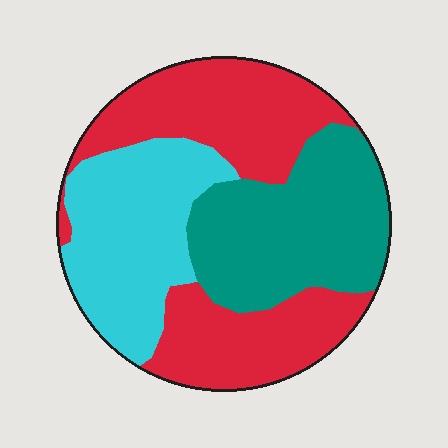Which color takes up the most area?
Red, at roughly 45%.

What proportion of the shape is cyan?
Cyan takes up about one quarter (1/4) of the shape.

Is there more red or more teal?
Red.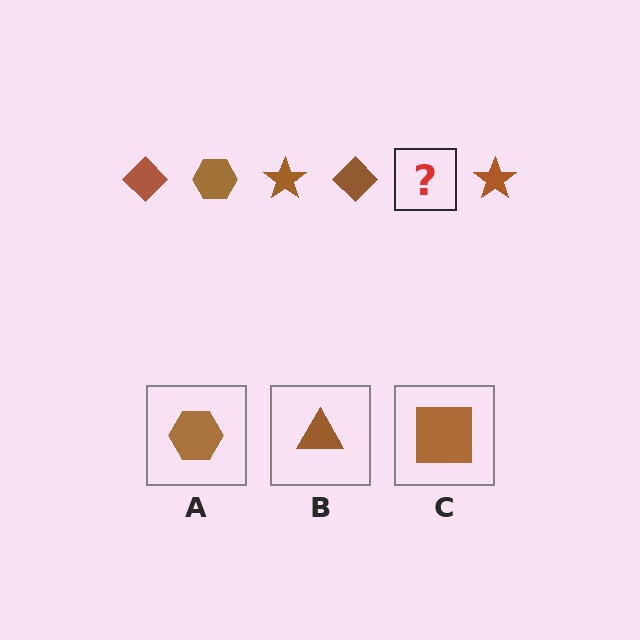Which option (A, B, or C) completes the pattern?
A.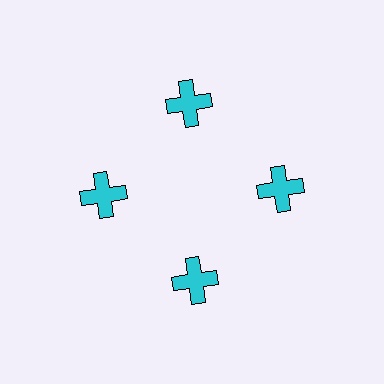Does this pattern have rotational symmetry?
Yes, this pattern has 4-fold rotational symmetry. It looks the same after rotating 90 degrees around the center.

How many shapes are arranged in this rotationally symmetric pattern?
There are 4 shapes, arranged in 4 groups of 1.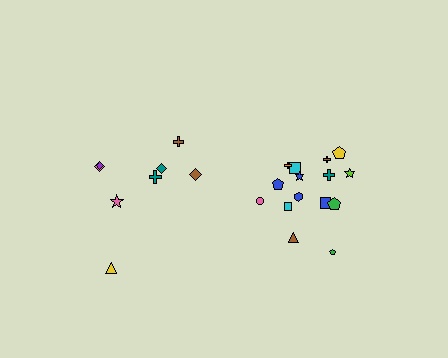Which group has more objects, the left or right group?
The right group.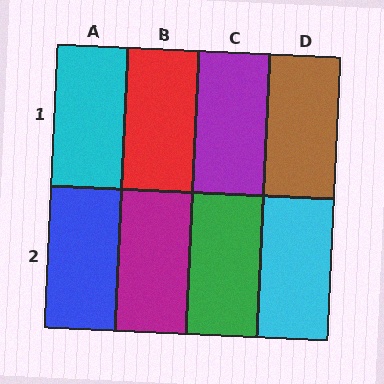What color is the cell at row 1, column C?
Purple.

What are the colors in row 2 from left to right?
Blue, magenta, green, cyan.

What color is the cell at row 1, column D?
Brown.